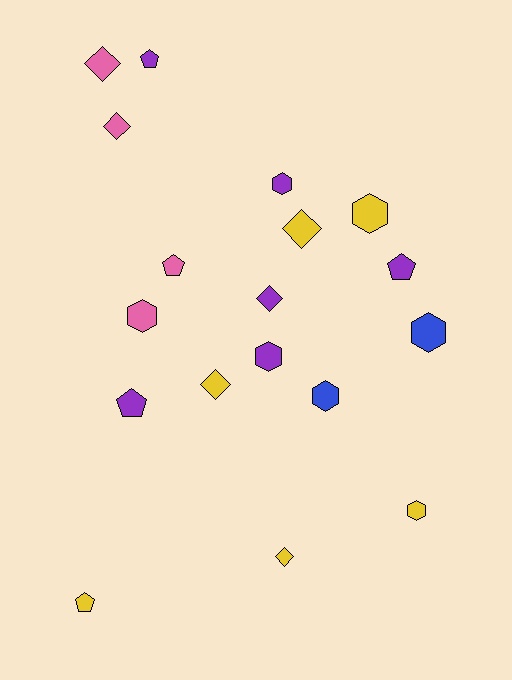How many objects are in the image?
There are 18 objects.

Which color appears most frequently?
Purple, with 6 objects.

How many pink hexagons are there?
There is 1 pink hexagon.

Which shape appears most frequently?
Hexagon, with 7 objects.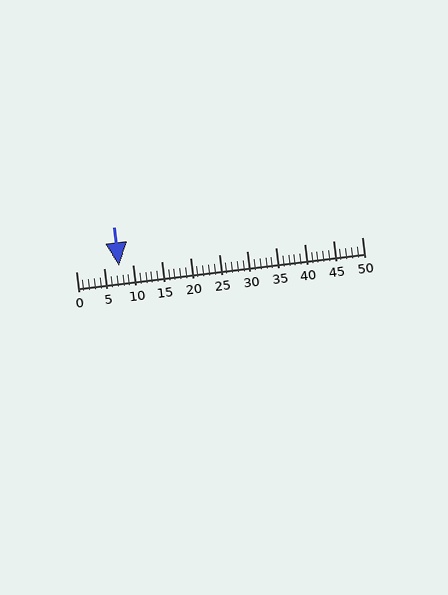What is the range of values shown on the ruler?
The ruler shows values from 0 to 50.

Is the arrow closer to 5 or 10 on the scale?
The arrow is closer to 10.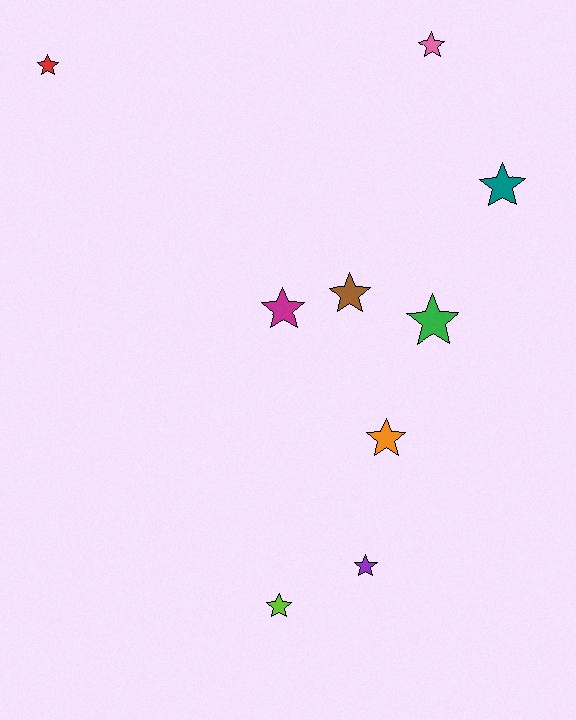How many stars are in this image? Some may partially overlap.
There are 9 stars.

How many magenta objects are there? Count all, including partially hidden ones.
There is 1 magenta object.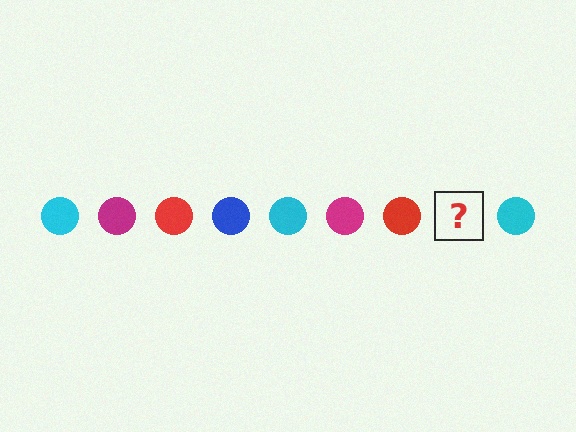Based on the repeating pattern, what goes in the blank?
The blank should be a blue circle.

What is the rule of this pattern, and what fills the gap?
The rule is that the pattern cycles through cyan, magenta, red, blue circles. The gap should be filled with a blue circle.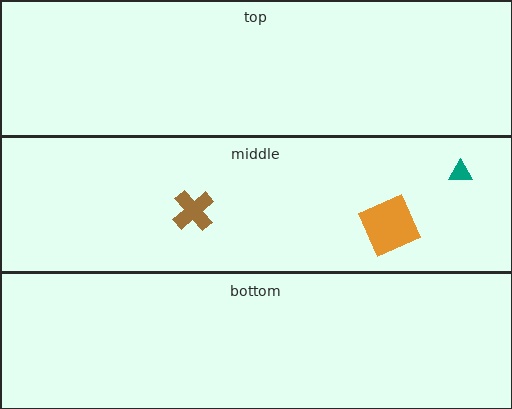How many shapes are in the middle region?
3.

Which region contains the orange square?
The middle region.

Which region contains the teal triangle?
The middle region.